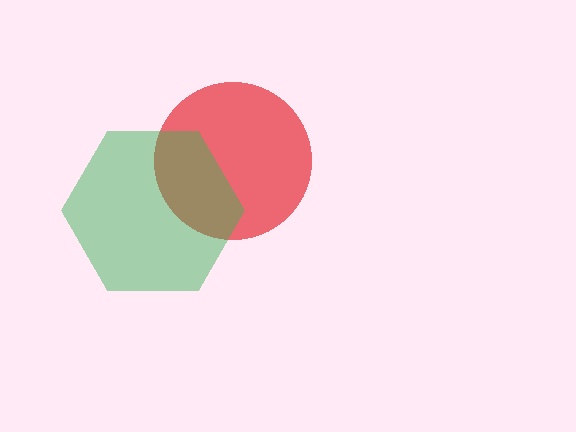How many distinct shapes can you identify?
There are 2 distinct shapes: a red circle, a green hexagon.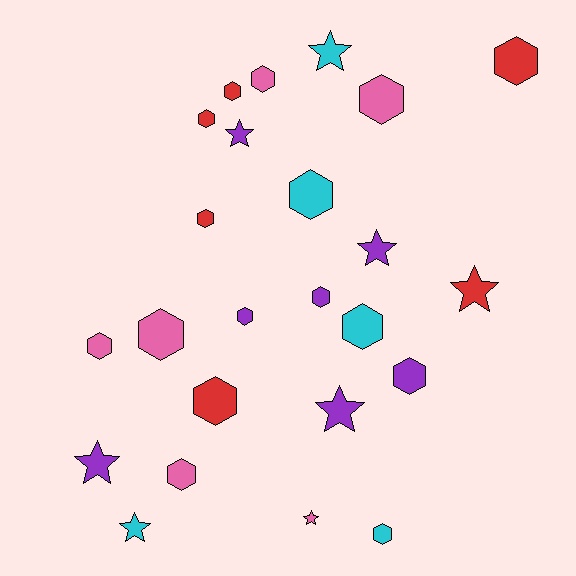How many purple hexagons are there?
There are 3 purple hexagons.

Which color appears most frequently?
Purple, with 7 objects.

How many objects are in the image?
There are 24 objects.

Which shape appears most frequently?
Hexagon, with 16 objects.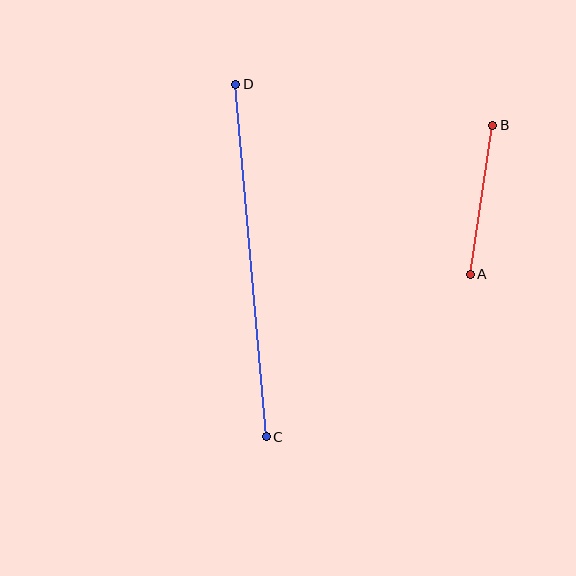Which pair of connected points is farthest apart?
Points C and D are farthest apart.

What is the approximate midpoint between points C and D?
The midpoint is at approximately (251, 261) pixels.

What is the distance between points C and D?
The distance is approximately 354 pixels.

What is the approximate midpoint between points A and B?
The midpoint is at approximately (482, 200) pixels.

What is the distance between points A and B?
The distance is approximately 151 pixels.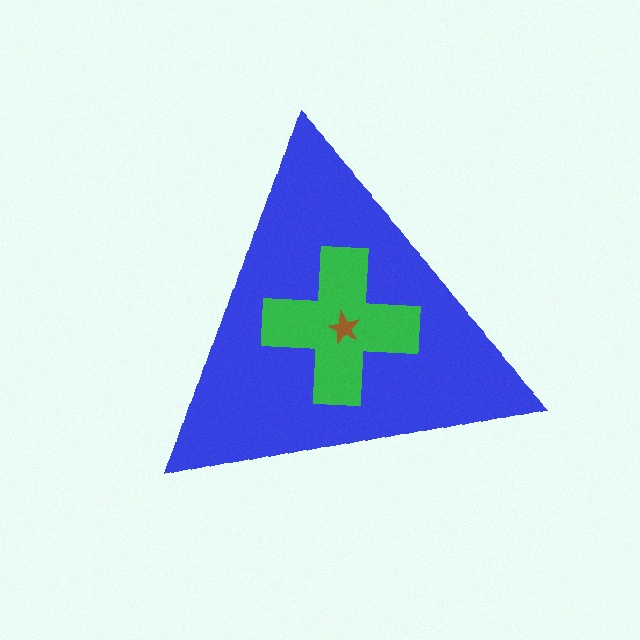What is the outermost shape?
The blue triangle.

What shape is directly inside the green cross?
The brown star.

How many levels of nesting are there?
3.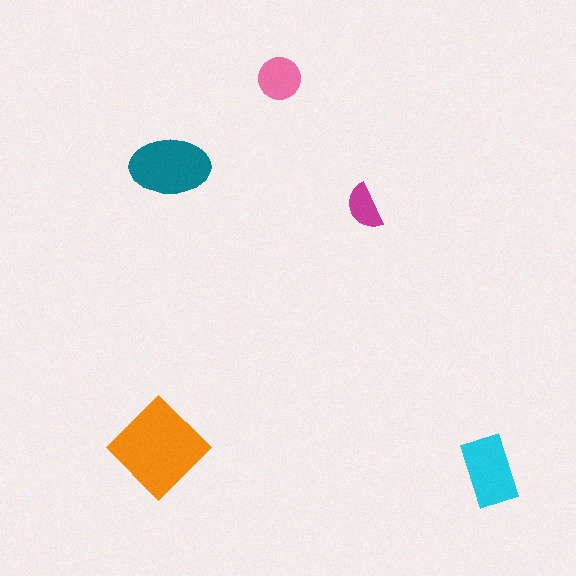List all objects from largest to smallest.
The orange diamond, the teal ellipse, the cyan rectangle, the pink circle, the magenta semicircle.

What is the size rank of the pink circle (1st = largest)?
4th.